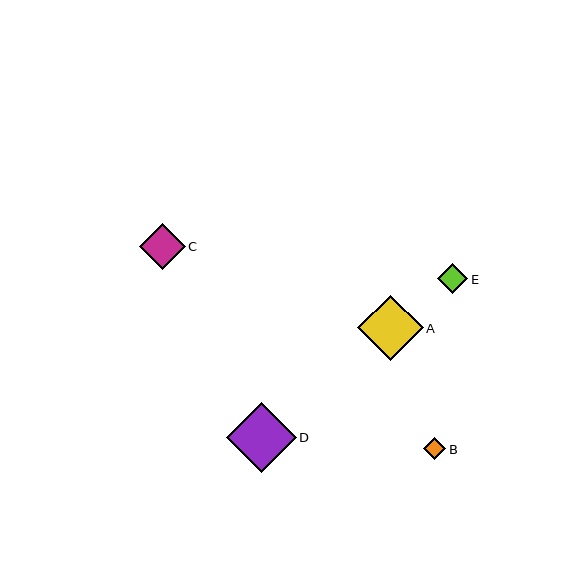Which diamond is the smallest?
Diamond B is the smallest with a size of approximately 22 pixels.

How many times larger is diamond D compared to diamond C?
Diamond D is approximately 1.5 times the size of diamond C.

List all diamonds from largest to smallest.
From largest to smallest: D, A, C, E, B.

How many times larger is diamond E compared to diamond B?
Diamond E is approximately 1.4 times the size of diamond B.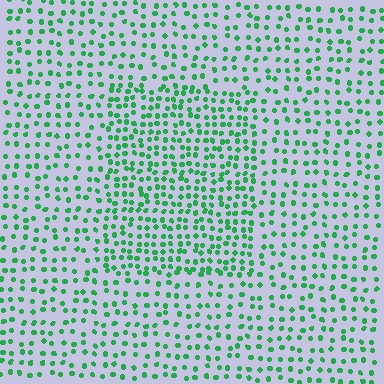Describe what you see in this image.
The image contains small green elements arranged at two different densities. A rectangle-shaped region is visible where the elements are more densely packed than the surrounding area.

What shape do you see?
I see a rectangle.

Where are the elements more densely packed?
The elements are more densely packed inside the rectangle boundary.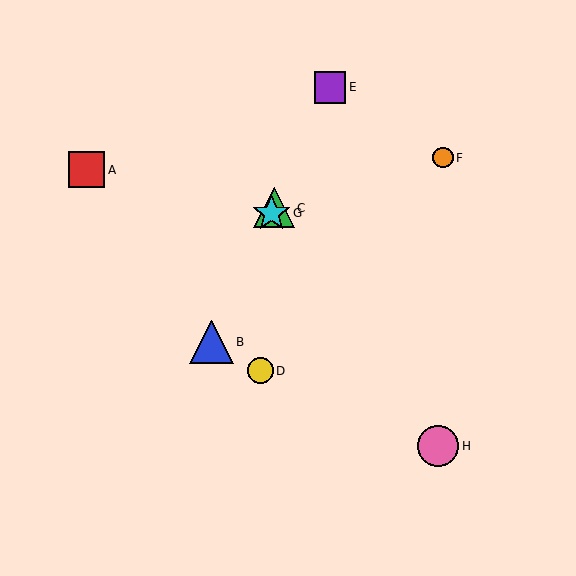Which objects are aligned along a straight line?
Objects B, C, E, G are aligned along a straight line.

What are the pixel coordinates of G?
Object G is at (271, 213).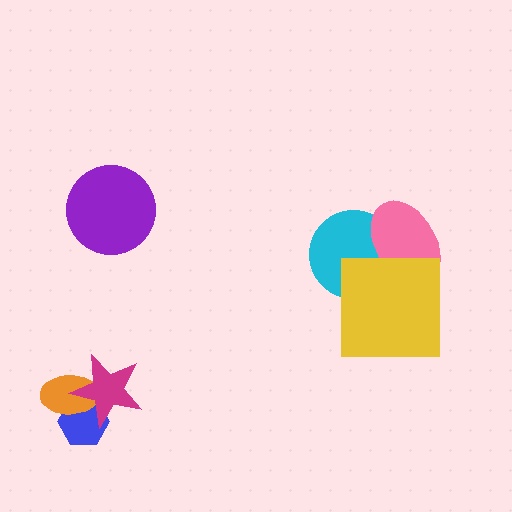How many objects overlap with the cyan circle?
2 objects overlap with the cyan circle.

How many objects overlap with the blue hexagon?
2 objects overlap with the blue hexagon.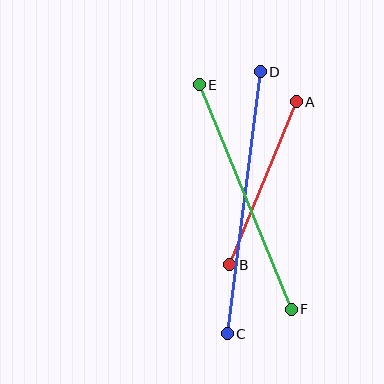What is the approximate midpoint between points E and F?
The midpoint is at approximately (245, 197) pixels.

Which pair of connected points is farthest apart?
Points C and D are farthest apart.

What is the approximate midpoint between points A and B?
The midpoint is at approximately (263, 183) pixels.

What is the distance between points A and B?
The distance is approximately 176 pixels.